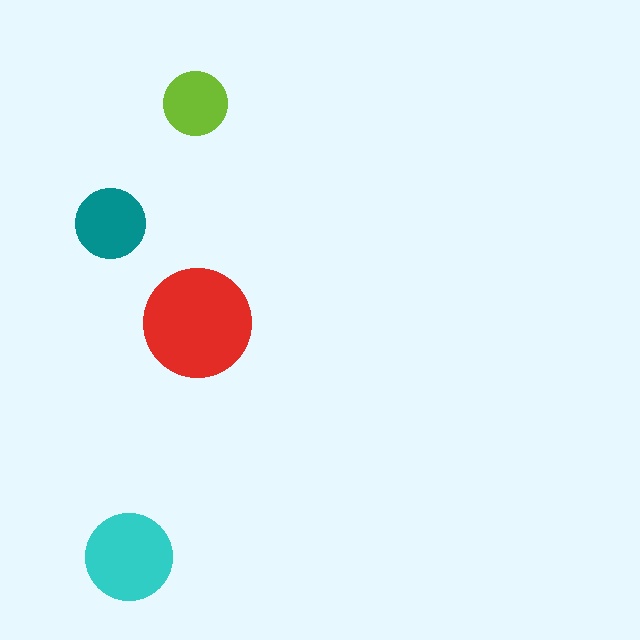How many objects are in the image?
There are 4 objects in the image.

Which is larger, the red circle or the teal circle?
The red one.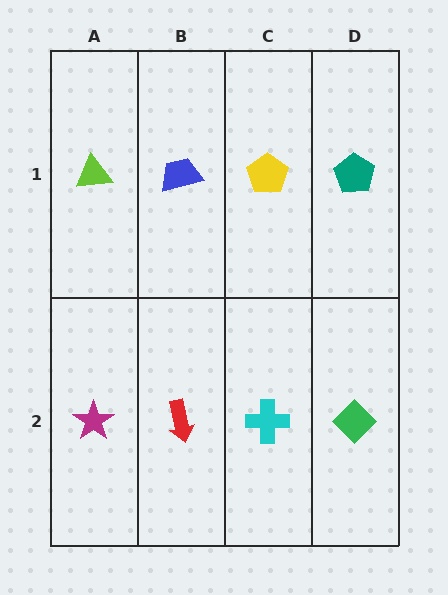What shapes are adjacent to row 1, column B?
A red arrow (row 2, column B), a lime triangle (row 1, column A), a yellow pentagon (row 1, column C).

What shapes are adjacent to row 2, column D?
A teal pentagon (row 1, column D), a cyan cross (row 2, column C).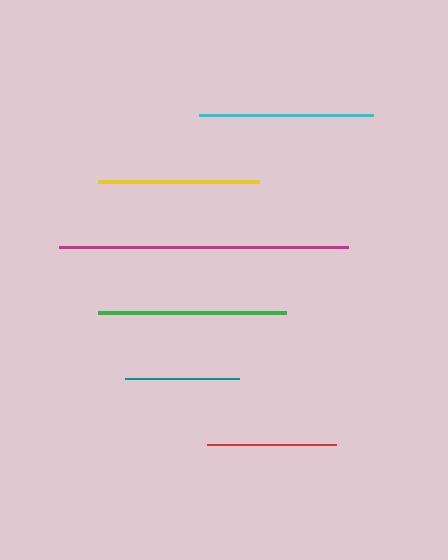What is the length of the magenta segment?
The magenta segment is approximately 289 pixels long.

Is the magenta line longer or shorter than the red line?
The magenta line is longer than the red line.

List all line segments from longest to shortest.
From longest to shortest: magenta, green, cyan, yellow, red, teal.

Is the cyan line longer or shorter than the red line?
The cyan line is longer than the red line.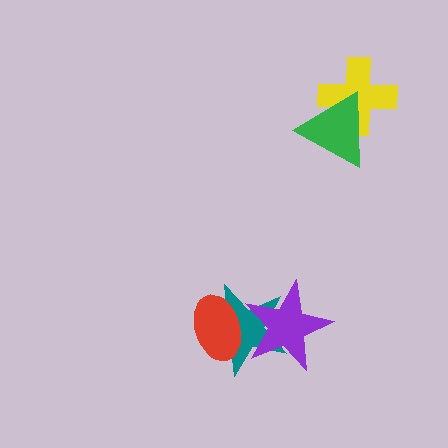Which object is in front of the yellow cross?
The green triangle is in front of the yellow cross.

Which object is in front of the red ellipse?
The purple star is in front of the red ellipse.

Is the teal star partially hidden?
Yes, it is partially covered by another shape.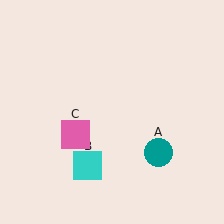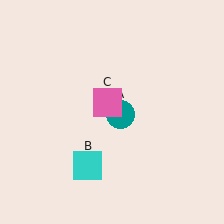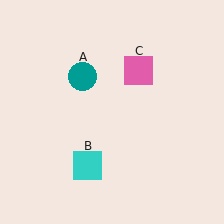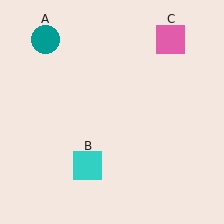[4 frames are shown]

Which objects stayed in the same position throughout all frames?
Cyan square (object B) remained stationary.